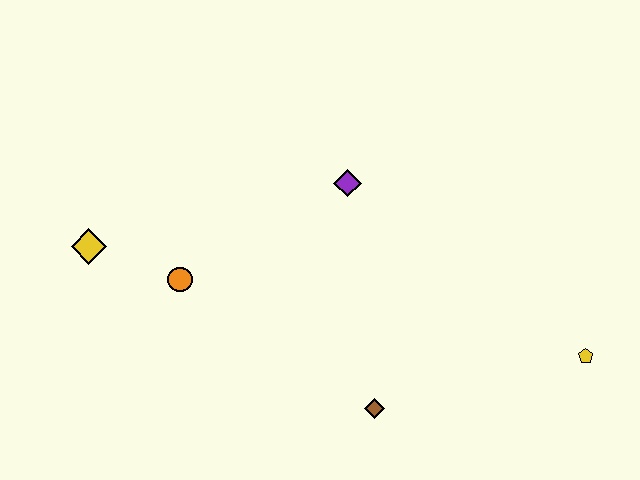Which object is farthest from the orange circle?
The yellow pentagon is farthest from the orange circle.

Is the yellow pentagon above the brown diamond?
Yes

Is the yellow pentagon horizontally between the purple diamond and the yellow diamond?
No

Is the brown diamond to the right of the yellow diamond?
Yes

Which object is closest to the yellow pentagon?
The brown diamond is closest to the yellow pentagon.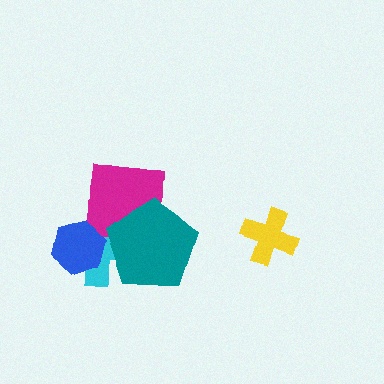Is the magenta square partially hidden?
Yes, it is partially covered by another shape.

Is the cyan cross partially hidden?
Yes, it is partially covered by another shape.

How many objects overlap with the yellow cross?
0 objects overlap with the yellow cross.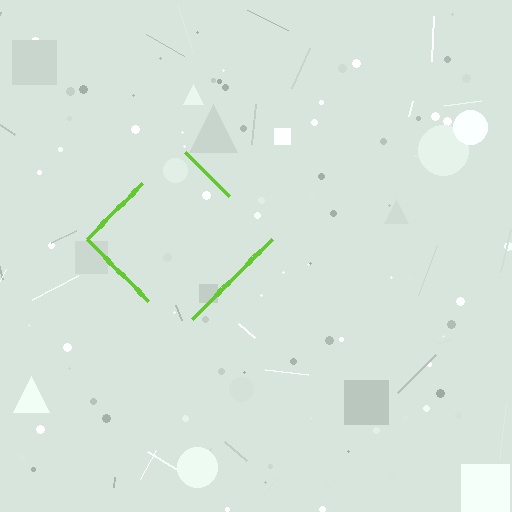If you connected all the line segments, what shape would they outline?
They would outline a diamond.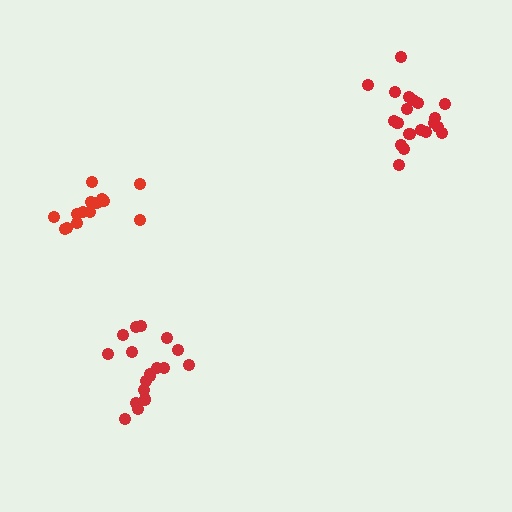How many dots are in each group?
Group 1: 18 dots, Group 2: 20 dots, Group 3: 14 dots (52 total).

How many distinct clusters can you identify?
There are 3 distinct clusters.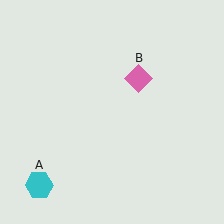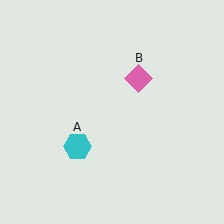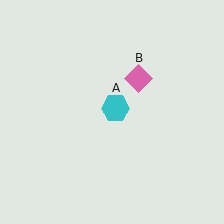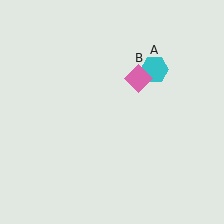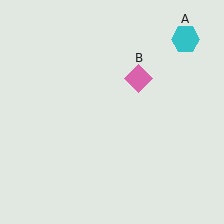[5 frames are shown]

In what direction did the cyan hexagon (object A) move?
The cyan hexagon (object A) moved up and to the right.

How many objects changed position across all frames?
1 object changed position: cyan hexagon (object A).